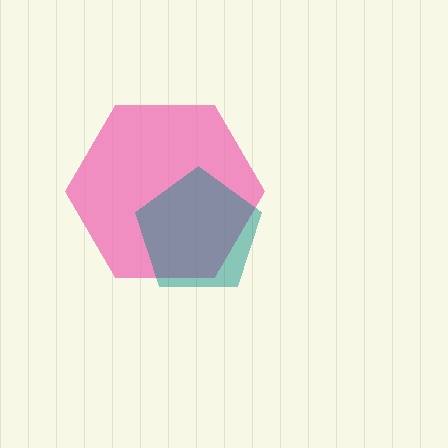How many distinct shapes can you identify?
There are 2 distinct shapes: a pink hexagon, a teal pentagon.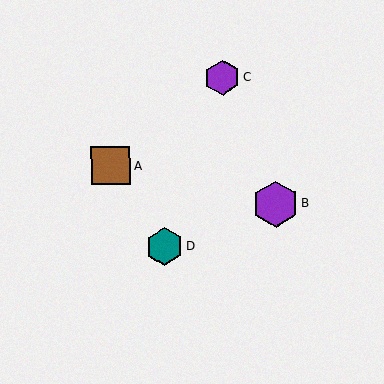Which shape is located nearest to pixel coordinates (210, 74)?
The purple hexagon (labeled C) at (223, 78) is nearest to that location.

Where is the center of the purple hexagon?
The center of the purple hexagon is at (276, 204).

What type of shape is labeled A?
Shape A is a brown square.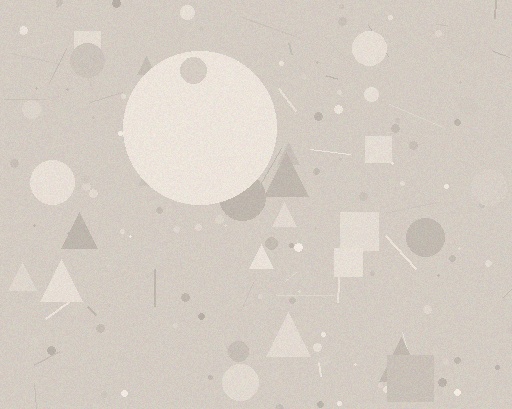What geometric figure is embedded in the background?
A circle is embedded in the background.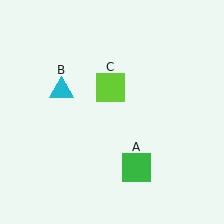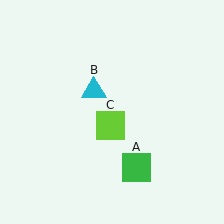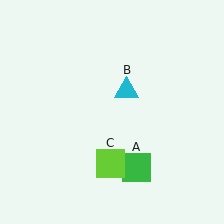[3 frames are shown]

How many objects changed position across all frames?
2 objects changed position: cyan triangle (object B), lime square (object C).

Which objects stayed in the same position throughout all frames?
Green square (object A) remained stationary.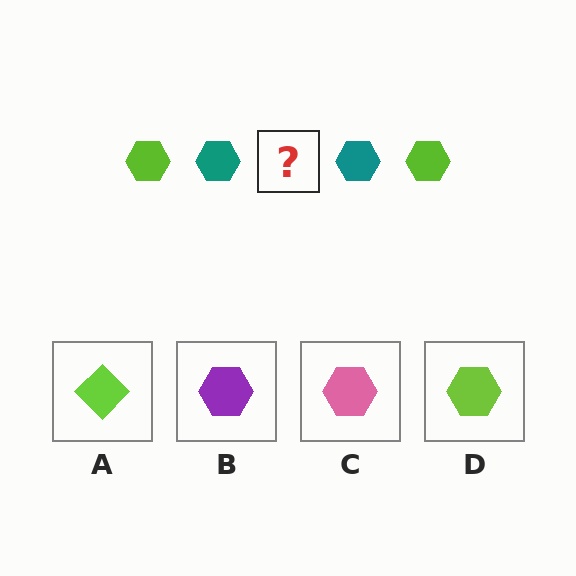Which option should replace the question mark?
Option D.